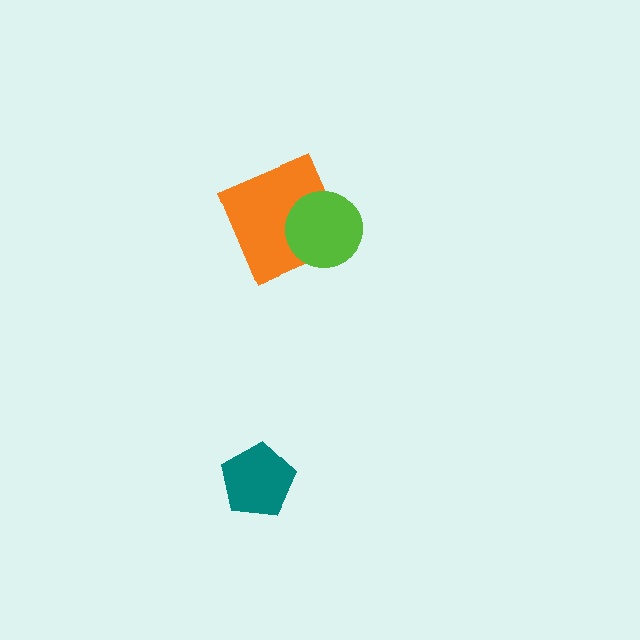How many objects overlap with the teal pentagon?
0 objects overlap with the teal pentagon.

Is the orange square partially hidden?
Yes, it is partially covered by another shape.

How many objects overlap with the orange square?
1 object overlaps with the orange square.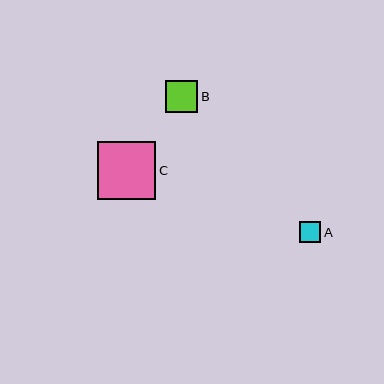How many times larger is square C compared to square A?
Square C is approximately 2.7 times the size of square A.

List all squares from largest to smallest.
From largest to smallest: C, B, A.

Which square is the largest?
Square C is the largest with a size of approximately 58 pixels.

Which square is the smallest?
Square A is the smallest with a size of approximately 21 pixels.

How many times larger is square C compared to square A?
Square C is approximately 2.7 times the size of square A.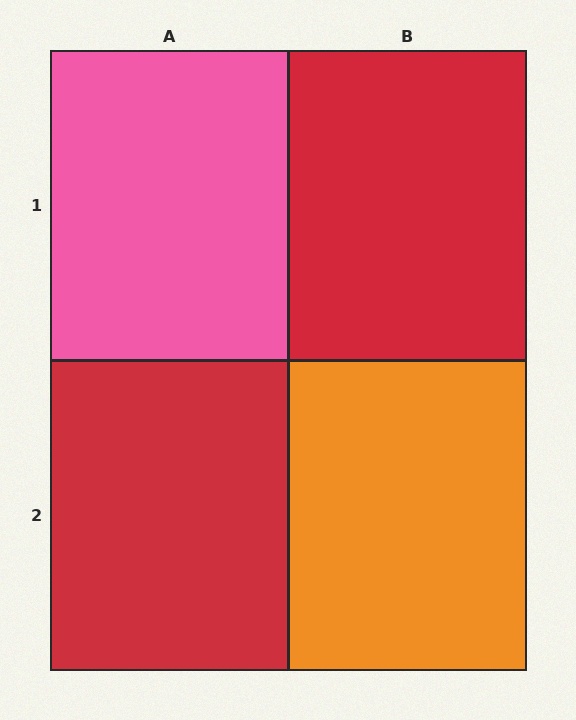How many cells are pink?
1 cell is pink.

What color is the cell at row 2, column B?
Orange.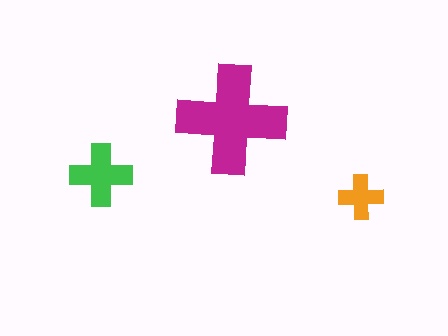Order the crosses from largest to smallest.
the magenta one, the green one, the orange one.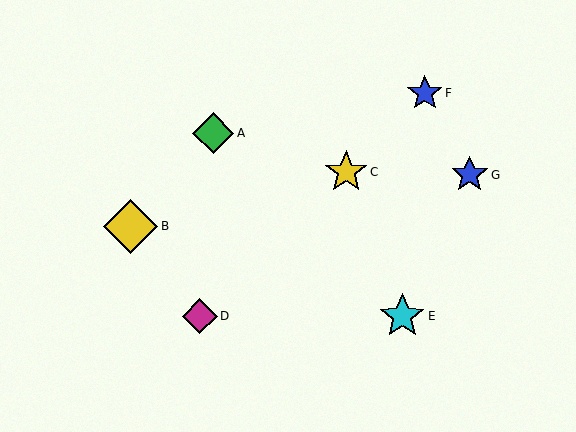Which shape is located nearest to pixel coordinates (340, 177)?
The yellow star (labeled C) at (346, 172) is nearest to that location.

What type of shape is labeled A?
Shape A is a green diamond.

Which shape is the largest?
The yellow diamond (labeled B) is the largest.